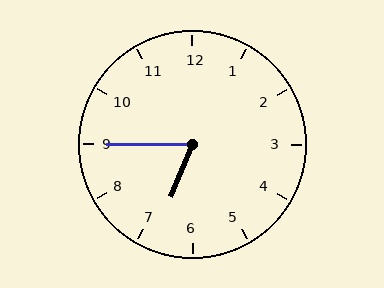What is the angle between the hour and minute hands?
Approximately 68 degrees.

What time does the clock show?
6:45.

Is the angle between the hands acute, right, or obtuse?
It is acute.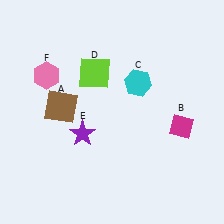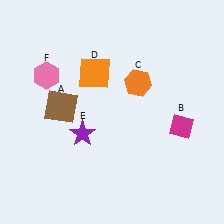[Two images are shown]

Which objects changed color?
C changed from cyan to orange. D changed from lime to orange.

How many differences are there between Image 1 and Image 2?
There are 2 differences between the two images.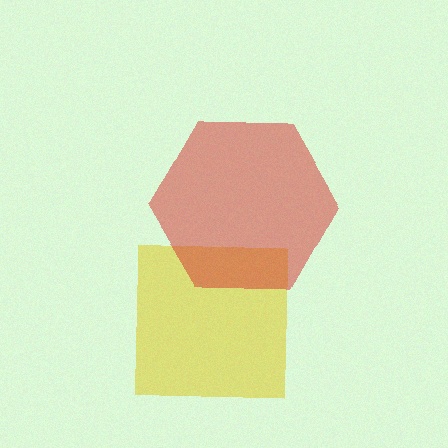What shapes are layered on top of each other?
The layered shapes are: a yellow square, a red hexagon.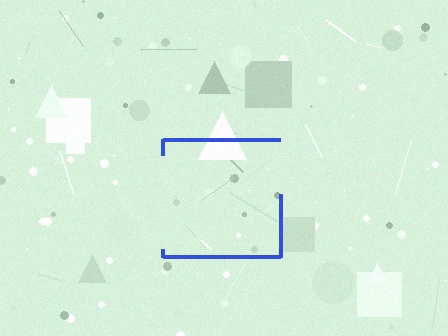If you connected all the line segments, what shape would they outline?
They would outline a square.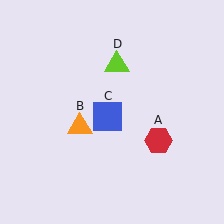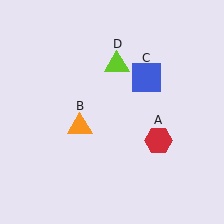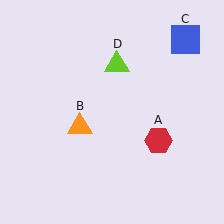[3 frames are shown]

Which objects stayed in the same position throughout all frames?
Red hexagon (object A) and orange triangle (object B) and lime triangle (object D) remained stationary.